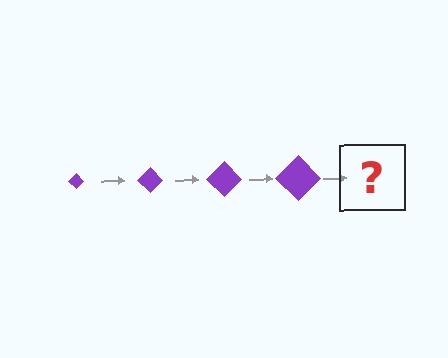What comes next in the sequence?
The next element should be a purple diamond, larger than the previous one.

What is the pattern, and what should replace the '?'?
The pattern is that the diamond gets progressively larger each step. The '?' should be a purple diamond, larger than the previous one.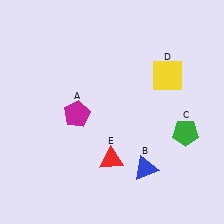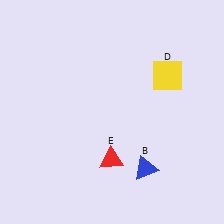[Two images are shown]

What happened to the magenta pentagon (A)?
The magenta pentagon (A) was removed in Image 2. It was in the bottom-left area of Image 1.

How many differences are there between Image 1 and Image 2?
There are 2 differences between the two images.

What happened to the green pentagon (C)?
The green pentagon (C) was removed in Image 2. It was in the bottom-right area of Image 1.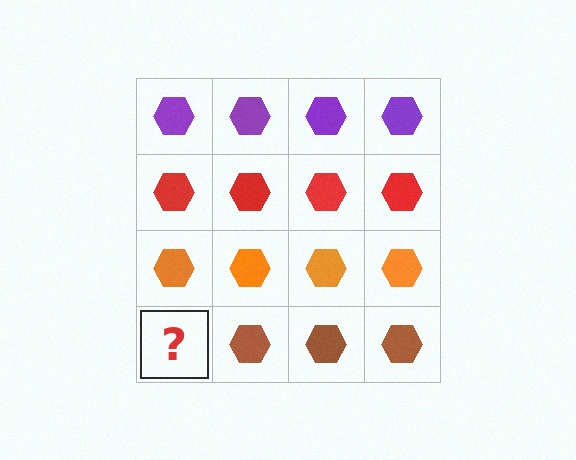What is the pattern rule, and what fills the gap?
The rule is that each row has a consistent color. The gap should be filled with a brown hexagon.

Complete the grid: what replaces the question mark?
The question mark should be replaced with a brown hexagon.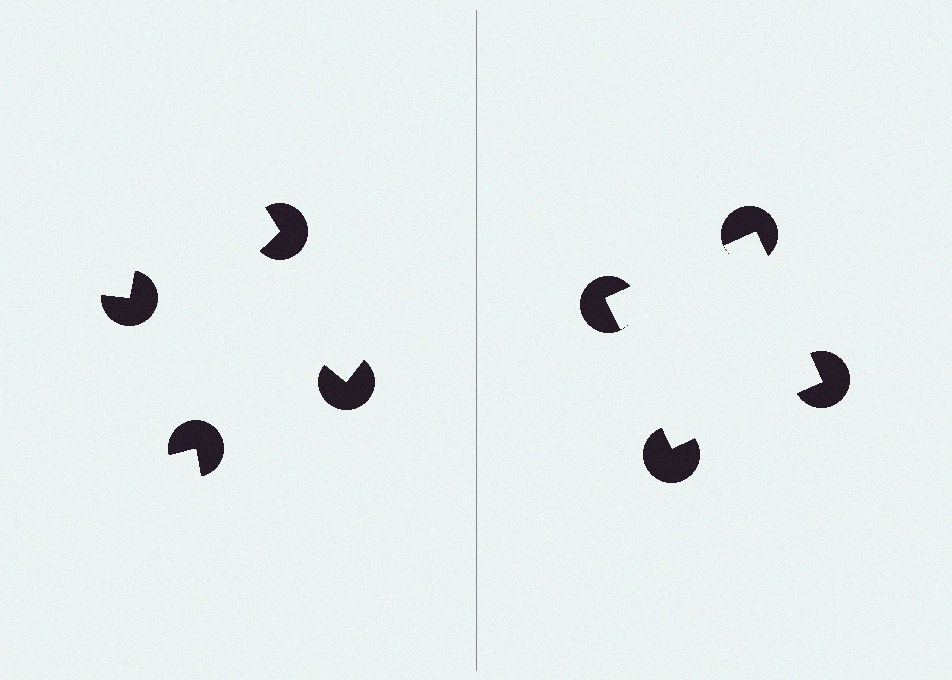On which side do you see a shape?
An illusory square appears on the right side. On the left side the wedge cuts are rotated, so no coherent shape forms.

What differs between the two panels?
The pac-man discs are positioned identically on both sides; only the wedge orientations differ. On the right they align to a square; on the left they are misaligned.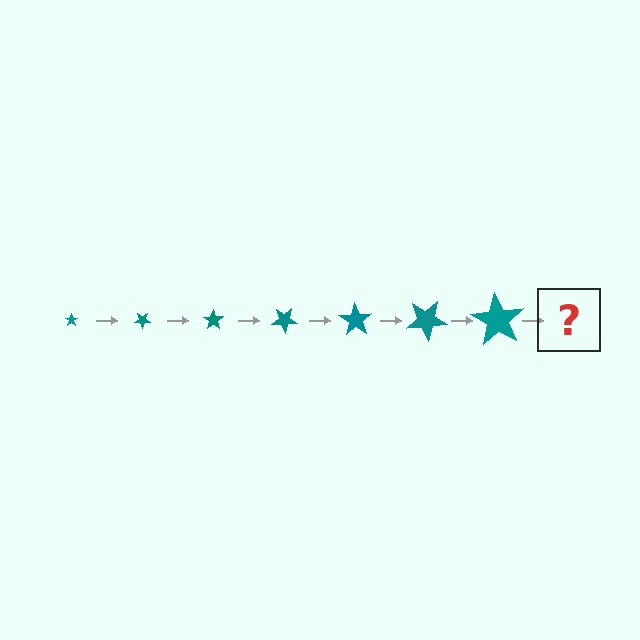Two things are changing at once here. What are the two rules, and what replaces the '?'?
The two rules are that the star grows larger each step and it rotates 35 degrees each step. The '?' should be a star, larger than the previous one and rotated 245 degrees from the start.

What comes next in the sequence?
The next element should be a star, larger than the previous one and rotated 245 degrees from the start.